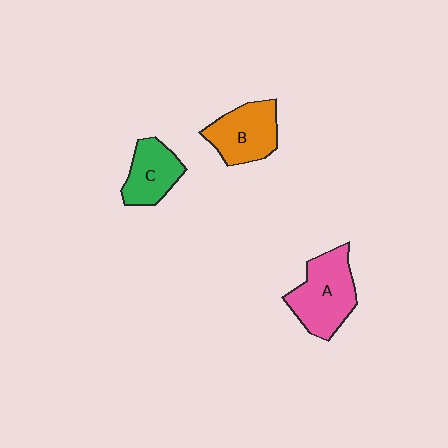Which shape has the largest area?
Shape A (pink).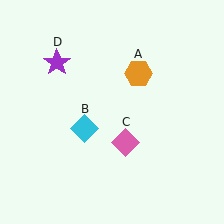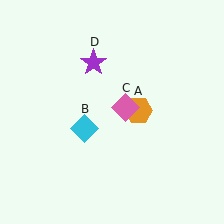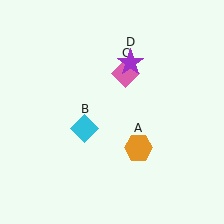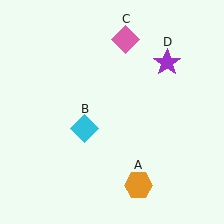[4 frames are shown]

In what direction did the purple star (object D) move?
The purple star (object D) moved right.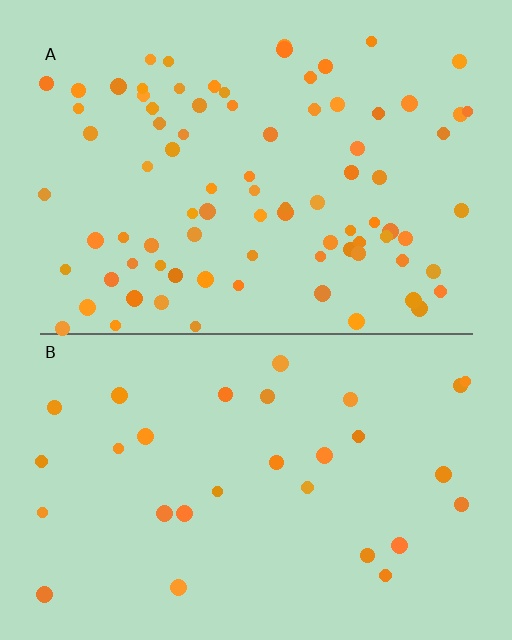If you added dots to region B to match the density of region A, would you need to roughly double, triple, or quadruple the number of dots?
Approximately triple.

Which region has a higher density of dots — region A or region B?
A (the top).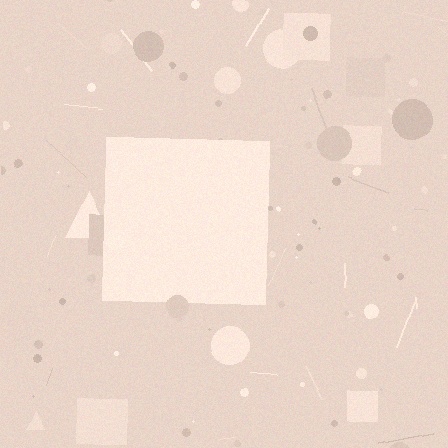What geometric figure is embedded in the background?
A square is embedded in the background.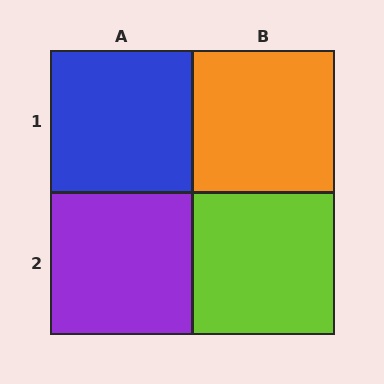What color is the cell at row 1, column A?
Blue.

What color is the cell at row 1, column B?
Orange.